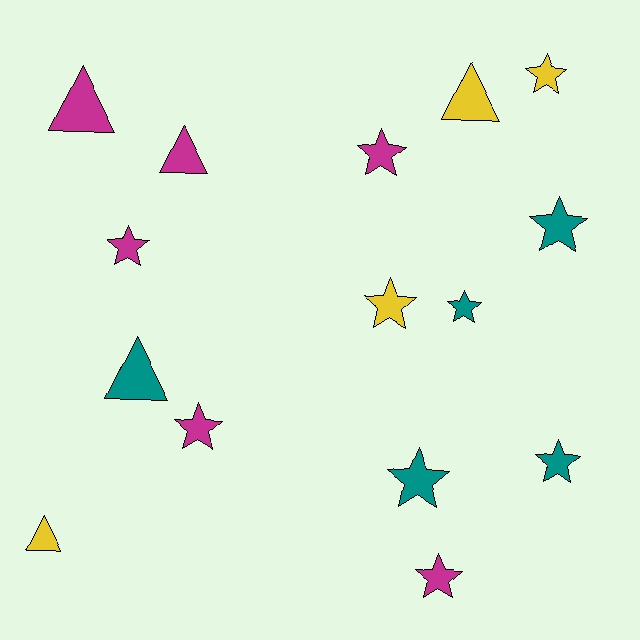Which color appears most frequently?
Magenta, with 6 objects.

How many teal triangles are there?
There is 1 teal triangle.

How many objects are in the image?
There are 15 objects.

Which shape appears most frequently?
Star, with 10 objects.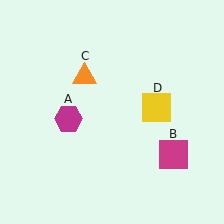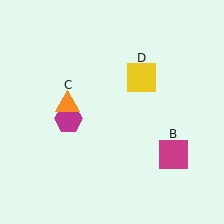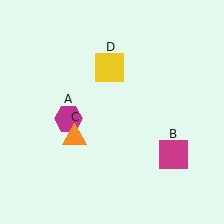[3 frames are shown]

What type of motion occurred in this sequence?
The orange triangle (object C), yellow square (object D) rotated counterclockwise around the center of the scene.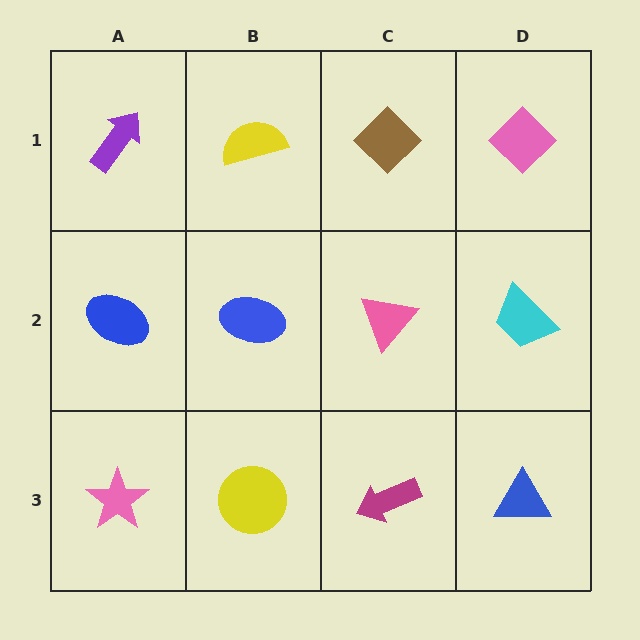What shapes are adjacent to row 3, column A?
A blue ellipse (row 2, column A), a yellow circle (row 3, column B).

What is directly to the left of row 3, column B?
A pink star.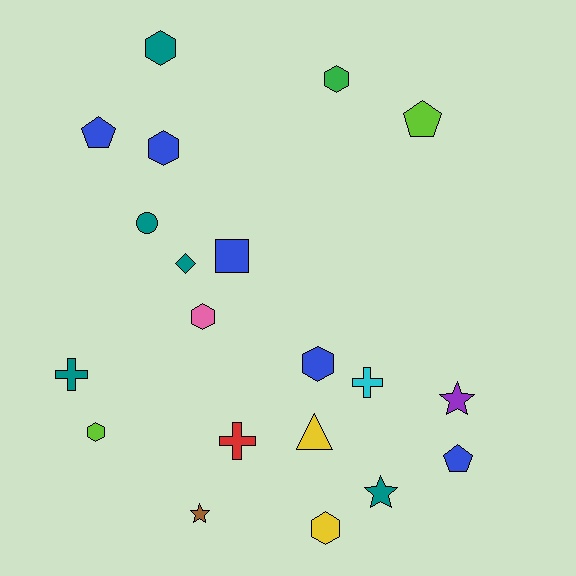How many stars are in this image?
There are 3 stars.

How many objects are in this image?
There are 20 objects.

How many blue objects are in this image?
There are 5 blue objects.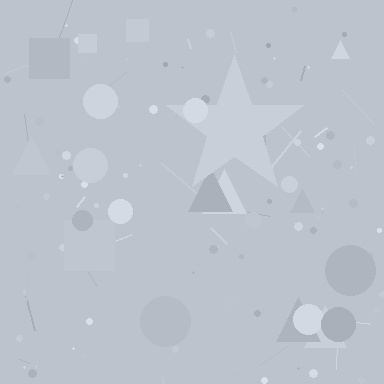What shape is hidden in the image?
A star is hidden in the image.